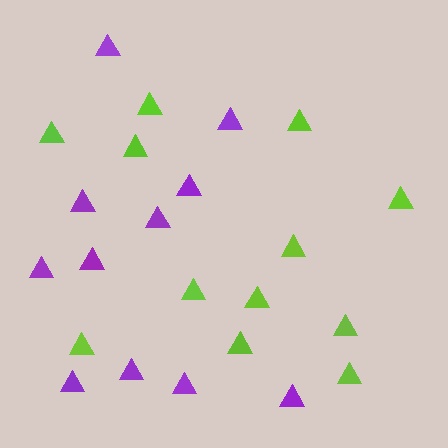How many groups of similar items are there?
There are 2 groups: one group of lime triangles (12) and one group of purple triangles (11).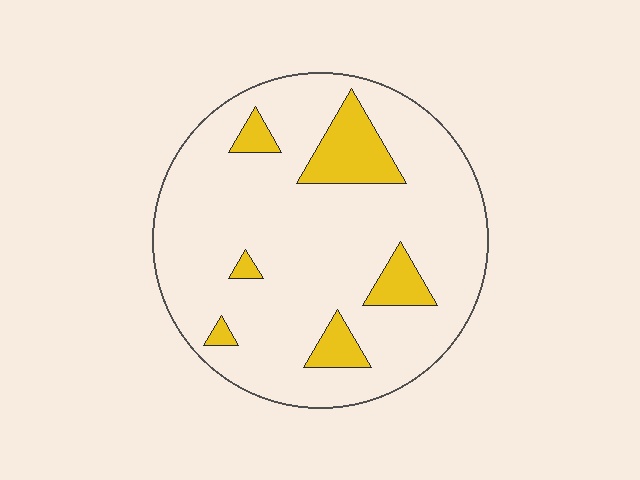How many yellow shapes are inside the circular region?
6.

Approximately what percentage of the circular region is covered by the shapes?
Approximately 15%.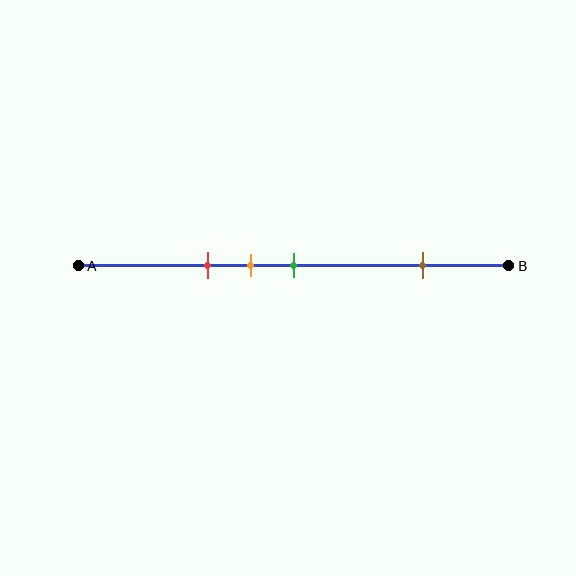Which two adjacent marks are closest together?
The orange and green marks are the closest adjacent pair.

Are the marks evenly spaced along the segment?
No, the marks are not evenly spaced.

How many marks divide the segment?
There are 4 marks dividing the segment.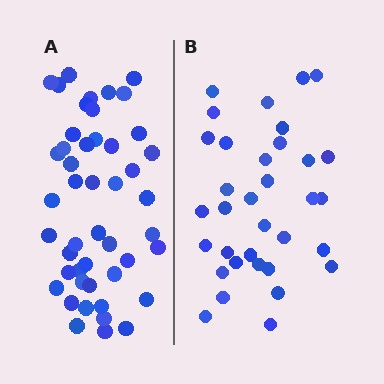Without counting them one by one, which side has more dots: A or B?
Region A (the left region) has more dots.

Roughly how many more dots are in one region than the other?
Region A has approximately 15 more dots than region B.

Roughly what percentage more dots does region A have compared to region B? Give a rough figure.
About 40% more.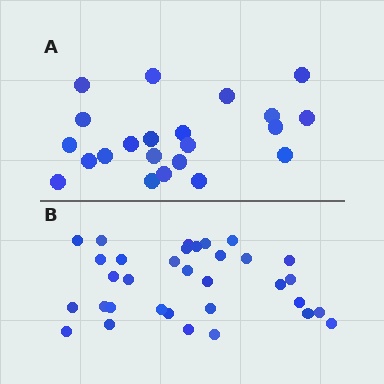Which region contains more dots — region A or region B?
Region B (the bottom region) has more dots.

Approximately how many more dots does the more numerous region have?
Region B has roughly 12 or so more dots than region A.